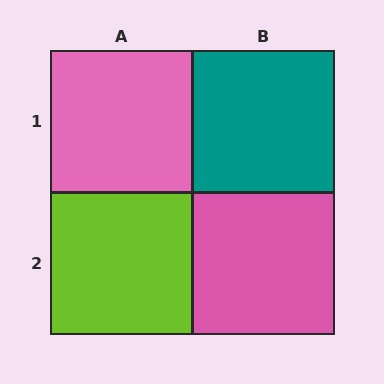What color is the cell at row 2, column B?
Pink.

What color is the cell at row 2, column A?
Lime.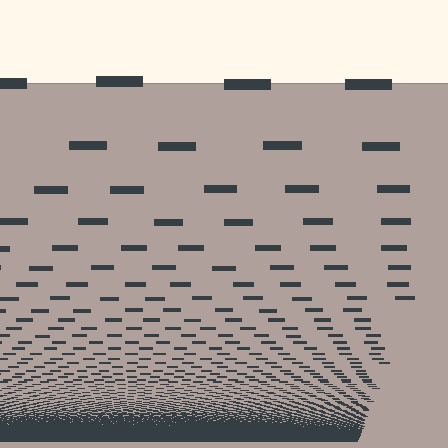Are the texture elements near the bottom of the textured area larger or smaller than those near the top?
Smaller. The gradient is inverted — elements near the bottom are smaller and denser.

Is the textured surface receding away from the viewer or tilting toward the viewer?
The surface appears to tilt toward the viewer. Texture elements get larger and sparser toward the top.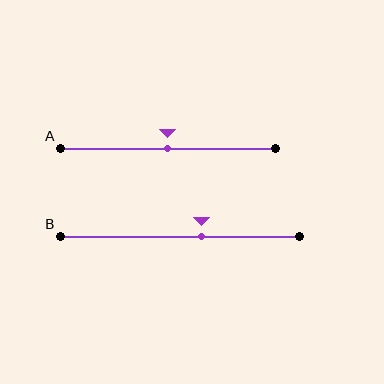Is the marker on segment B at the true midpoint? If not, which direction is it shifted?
No, the marker on segment B is shifted to the right by about 9% of the segment length.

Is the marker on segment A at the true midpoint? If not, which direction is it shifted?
Yes, the marker on segment A is at the true midpoint.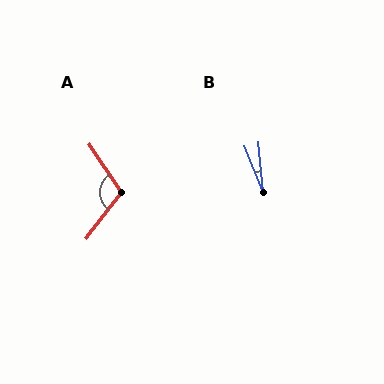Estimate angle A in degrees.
Approximately 108 degrees.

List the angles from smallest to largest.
B (17°), A (108°).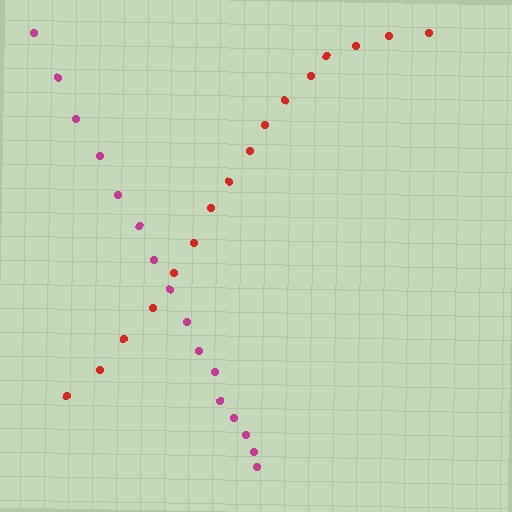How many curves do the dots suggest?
There are 2 distinct paths.